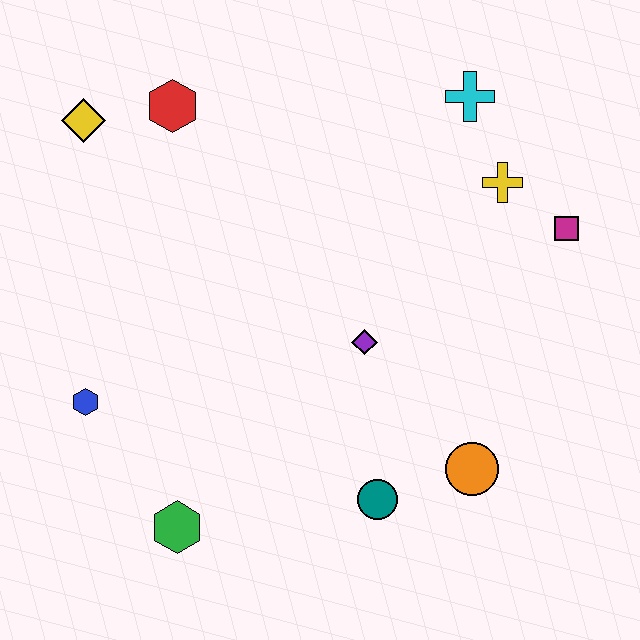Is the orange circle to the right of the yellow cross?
No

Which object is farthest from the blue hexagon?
The magenta square is farthest from the blue hexagon.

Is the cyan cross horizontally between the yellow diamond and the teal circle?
No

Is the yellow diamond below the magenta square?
No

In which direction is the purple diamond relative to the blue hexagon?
The purple diamond is to the right of the blue hexagon.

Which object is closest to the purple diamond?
The teal circle is closest to the purple diamond.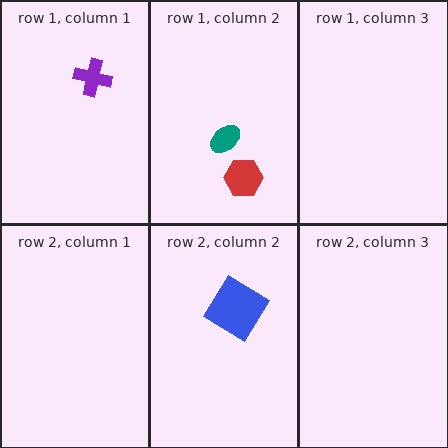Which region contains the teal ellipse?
The row 1, column 2 region.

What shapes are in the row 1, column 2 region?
The teal ellipse, the red hexagon.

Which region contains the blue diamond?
The row 2, column 2 region.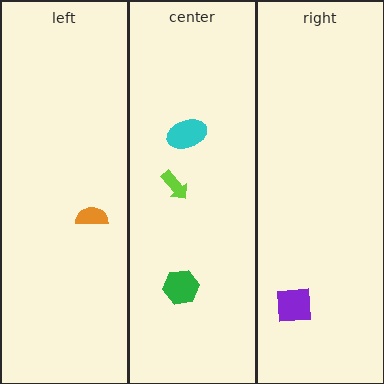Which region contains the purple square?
The right region.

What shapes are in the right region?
The purple square.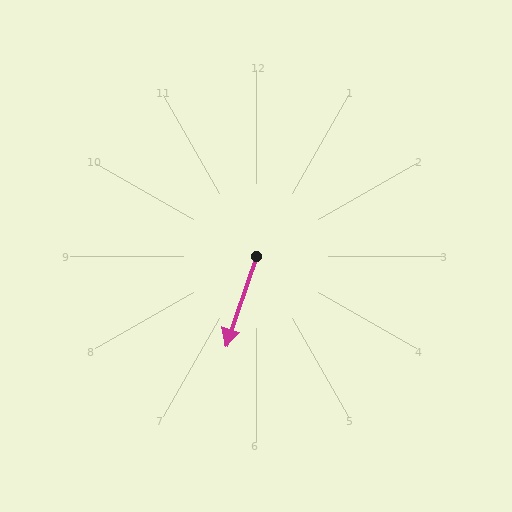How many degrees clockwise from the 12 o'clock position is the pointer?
Approximately 199 degrees.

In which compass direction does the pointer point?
South.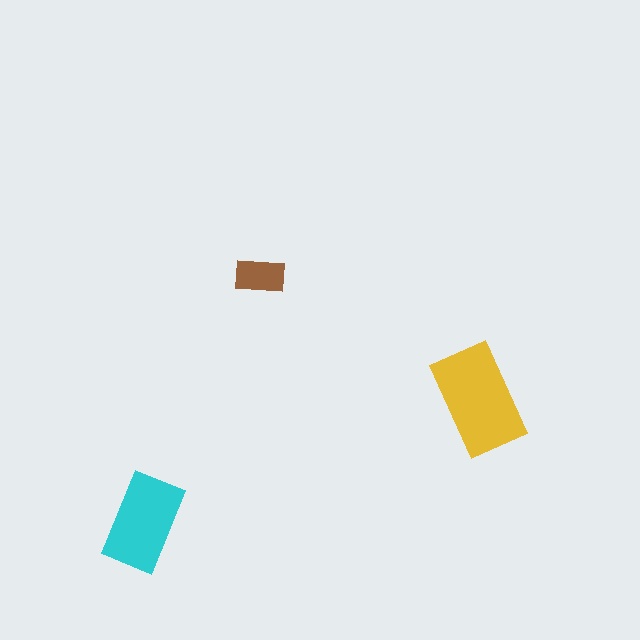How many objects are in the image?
There are 3 objects in the image.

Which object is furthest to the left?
The cyan rectangle is leftmost.